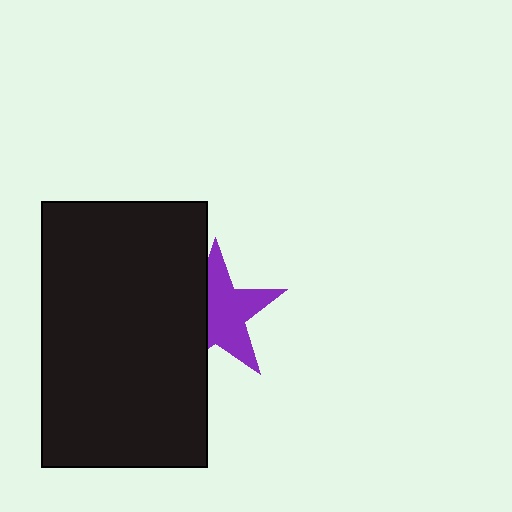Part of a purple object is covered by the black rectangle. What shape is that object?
It is a star.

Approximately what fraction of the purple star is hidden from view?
Roughly 38% of the purple star is hidden behind the black rectangle.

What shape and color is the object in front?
The object in front is a black rectangle.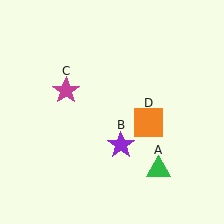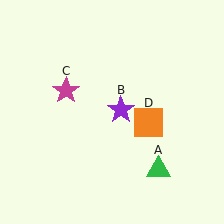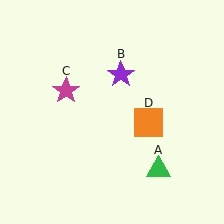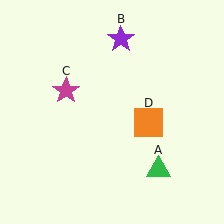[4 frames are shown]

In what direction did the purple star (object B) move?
The purple star (object B) moved up.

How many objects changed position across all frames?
1 object changed position: purple star (object B).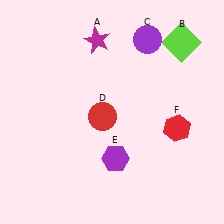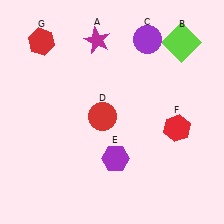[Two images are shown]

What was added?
A red hexagon (G) was added in Image 2.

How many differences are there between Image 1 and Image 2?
There is 1 difference between the two images.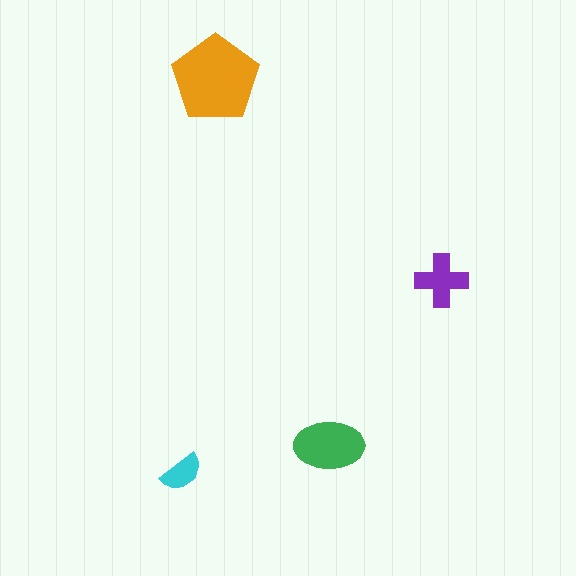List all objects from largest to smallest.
The orange pentagon, the green ellipse, the purple cross, the cyan semicircle.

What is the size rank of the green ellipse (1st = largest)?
2nd.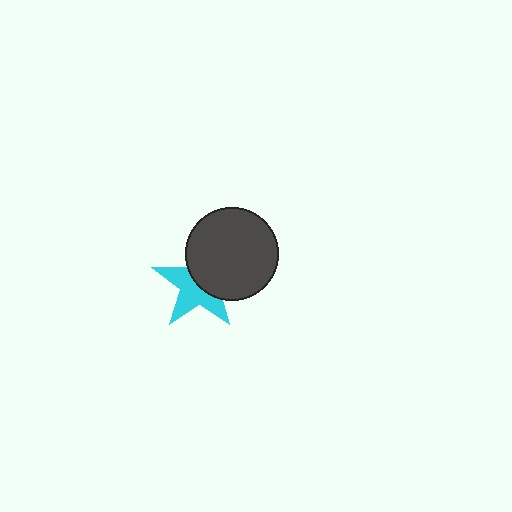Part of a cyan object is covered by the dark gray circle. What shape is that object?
It is a star.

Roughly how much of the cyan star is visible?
About half of it is visible (roughly 53%).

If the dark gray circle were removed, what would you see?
You would see the complete cyan star.